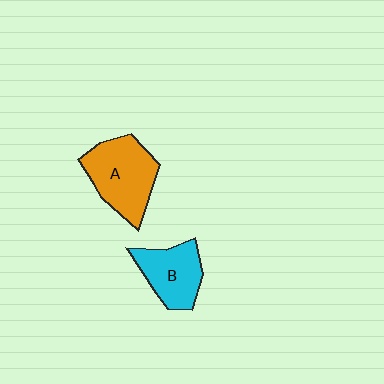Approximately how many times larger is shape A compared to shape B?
Approximately 1.4 times.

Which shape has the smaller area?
Shape B (cyan).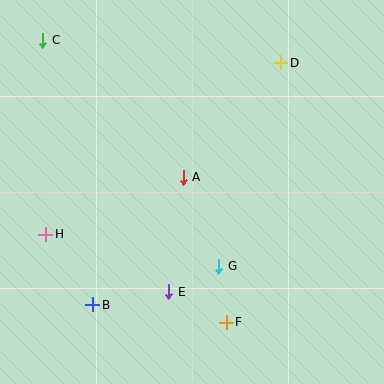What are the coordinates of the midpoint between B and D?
The midpoint between B and D is at (187, 184).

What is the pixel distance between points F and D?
The distance between F and D is 265 pixels.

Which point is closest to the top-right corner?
Point D is closest to the top-right corner.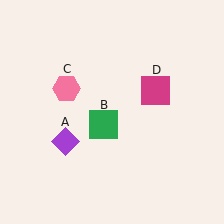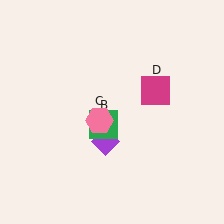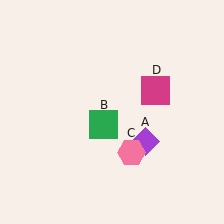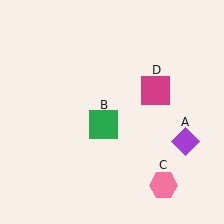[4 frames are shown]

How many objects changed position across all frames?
2 objects changed position: purple diamond (object A), pink hexagon (object C).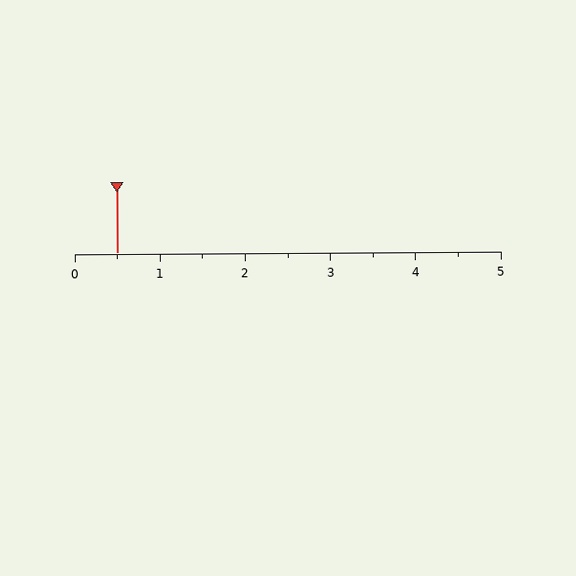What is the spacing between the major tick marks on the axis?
The major ticks are spaced 1 apart.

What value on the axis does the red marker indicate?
The marker indicates approximately 0.5.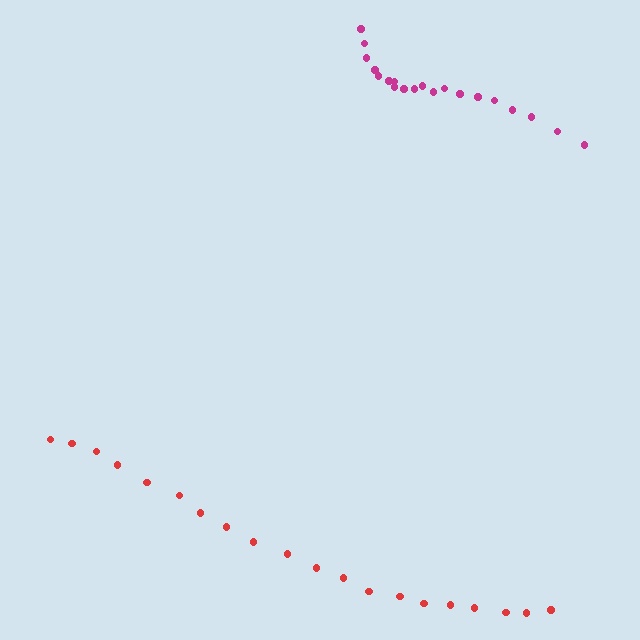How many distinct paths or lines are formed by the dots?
There are 2 distinct paths.